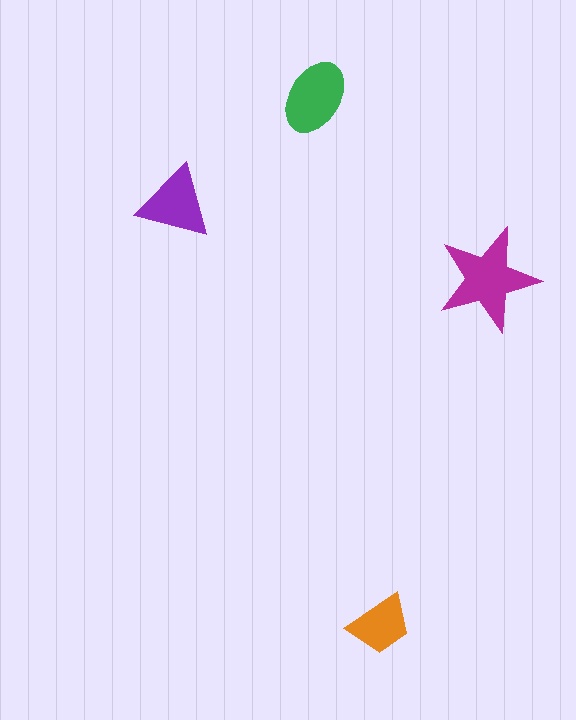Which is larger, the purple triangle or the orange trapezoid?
The purple triangle.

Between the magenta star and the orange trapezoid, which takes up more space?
The magenta star.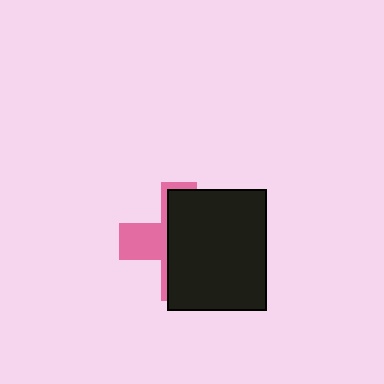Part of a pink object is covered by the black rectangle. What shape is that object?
It is a cross.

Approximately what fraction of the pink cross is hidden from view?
Roughly 66% of the pink cross is hidden behind the black rectangle.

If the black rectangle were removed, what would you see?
You would see the complete pink cross.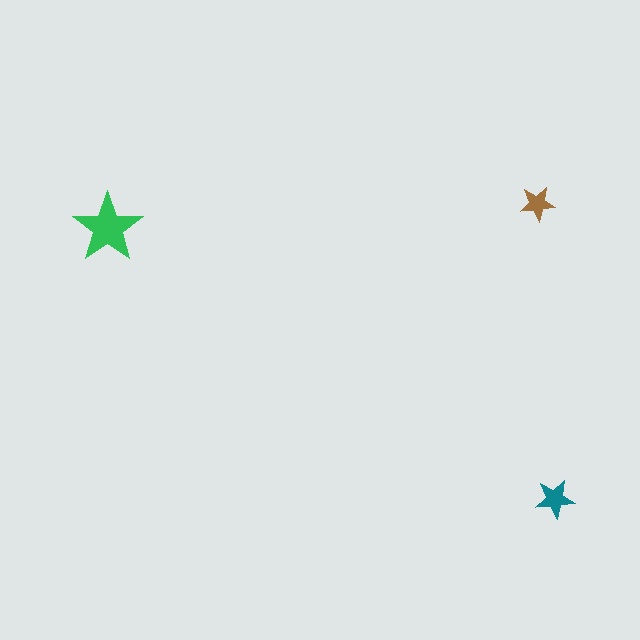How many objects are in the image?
There are 3 objects in the image.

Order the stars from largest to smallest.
the green one, the teal one, the brown one.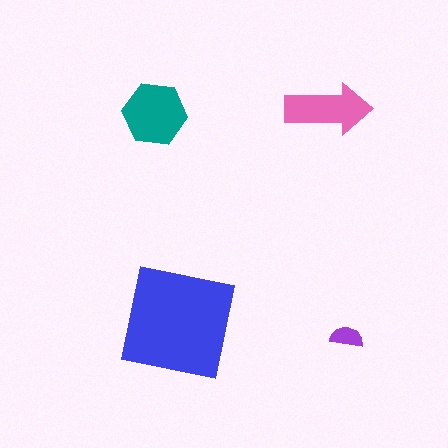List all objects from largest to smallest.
The blue square, the teal hexagon, the pink arrow, the purple semicircle.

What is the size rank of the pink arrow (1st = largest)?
3rd.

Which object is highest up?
The pink arrow is topmost.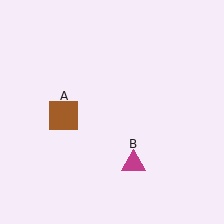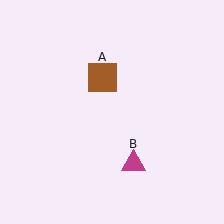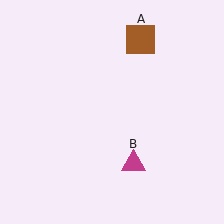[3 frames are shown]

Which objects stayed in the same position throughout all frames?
Magenta triangle (object B) remained stationary.